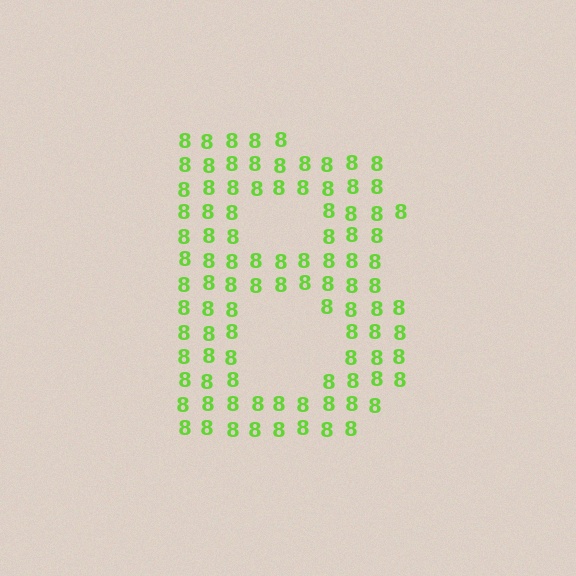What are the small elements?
The small elements are digit 8's.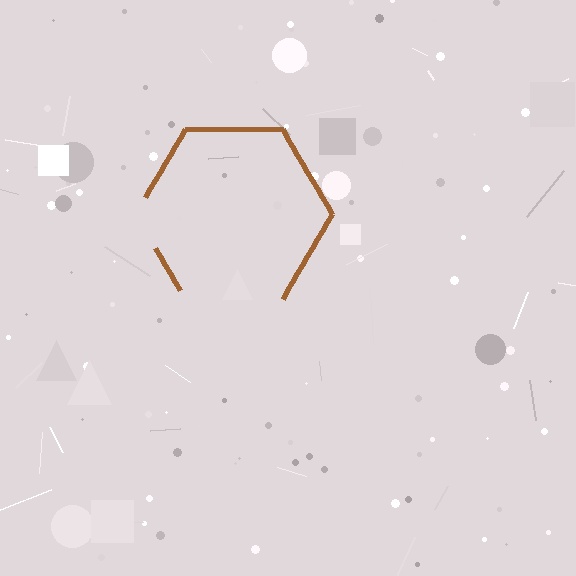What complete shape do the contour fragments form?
The contour fragments form a hexagon.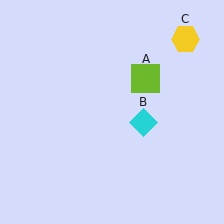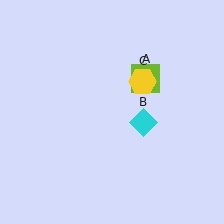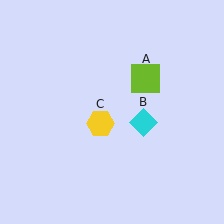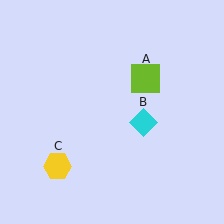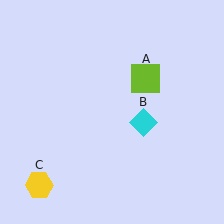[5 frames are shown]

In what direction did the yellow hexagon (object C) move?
The yellow hexagon (object C) moved down and to the left.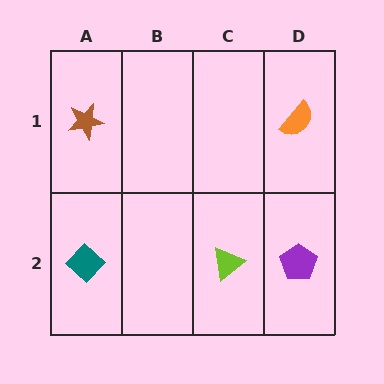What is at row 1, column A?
A brown star.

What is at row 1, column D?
An orange semicircle.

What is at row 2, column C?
A lime triangle.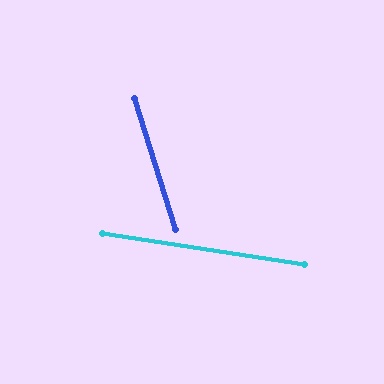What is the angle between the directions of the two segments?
Approximately 64 degrees.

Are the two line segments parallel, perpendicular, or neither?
Neither parallel nor perpendicular — they differ by about 64°.